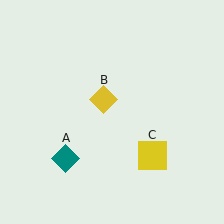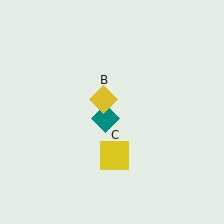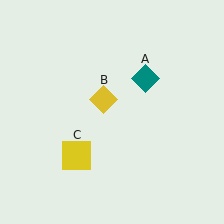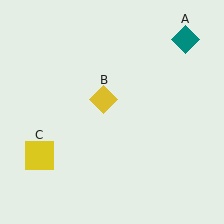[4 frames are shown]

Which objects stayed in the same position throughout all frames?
Yellow diamond (object B) remained stationary.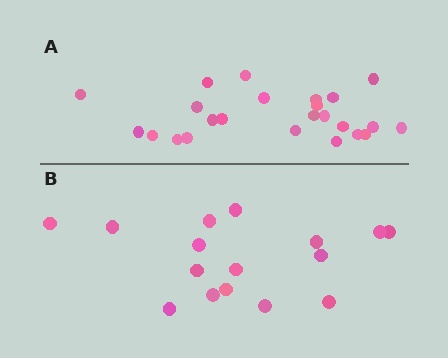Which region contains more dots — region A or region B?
Region A (the top region) has more dots.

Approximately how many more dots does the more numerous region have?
Region A has roughly 8 or so more dots than region B.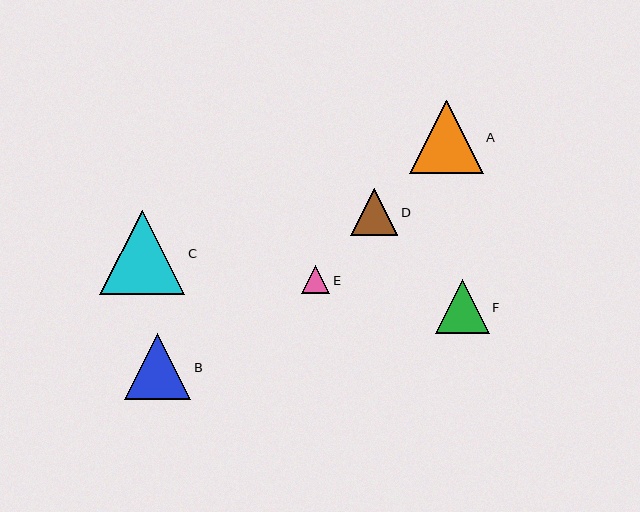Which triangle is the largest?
Triangle C is the largest with a size of approximately 85 pixels.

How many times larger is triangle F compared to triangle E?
Triangle F is approximately 1.9 times the size of triangle E.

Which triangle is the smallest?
Triangle E is the smallest with a size of approximately 28 pixels.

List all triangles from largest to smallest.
From largest to smallest: C, A, B, F, D, E.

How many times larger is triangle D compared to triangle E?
Triangle D is approximately 1.7 times the size of triangle E.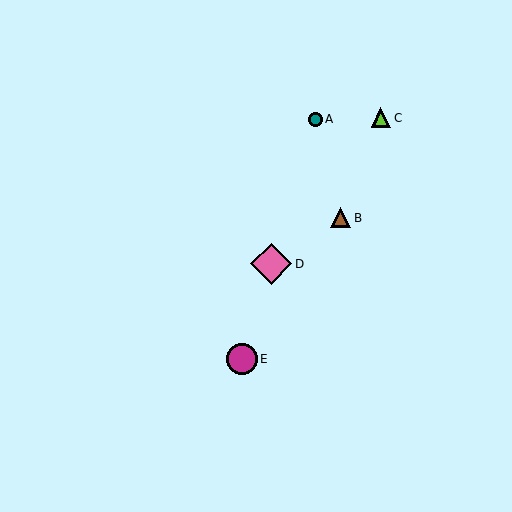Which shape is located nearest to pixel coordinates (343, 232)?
The brown triangle (labeled B) at (341, 218) is nearest to that location.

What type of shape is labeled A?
Shape A is a teal circle.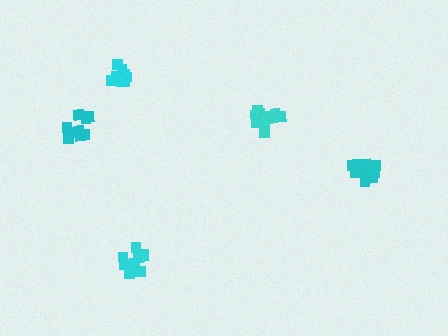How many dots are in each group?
Group 1: 10 dots, Group 2: 14 dots, Group 3: 13 dots, Group 4: 9 dots, Group 5: 10 dots (56 total).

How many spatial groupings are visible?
There are 5 spatial groupings.